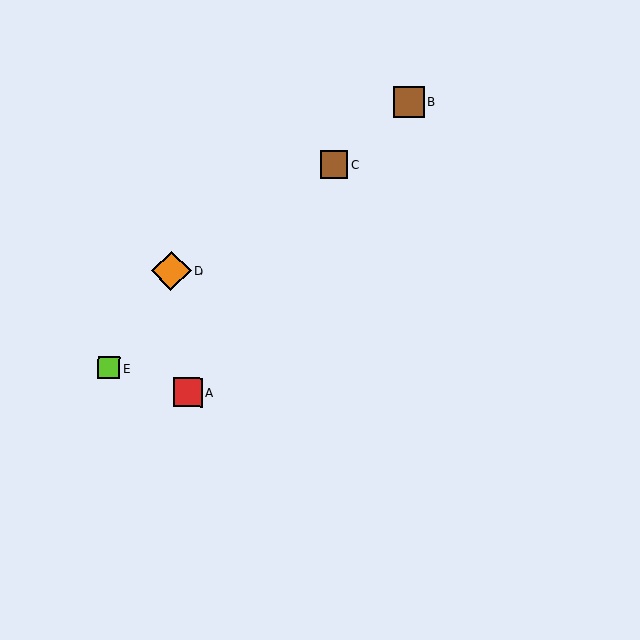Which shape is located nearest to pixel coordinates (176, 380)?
The red square (labeled A) at (188, 393) is nearest to that location.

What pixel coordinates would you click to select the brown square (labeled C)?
Click at (334, 165) to select the brown square C.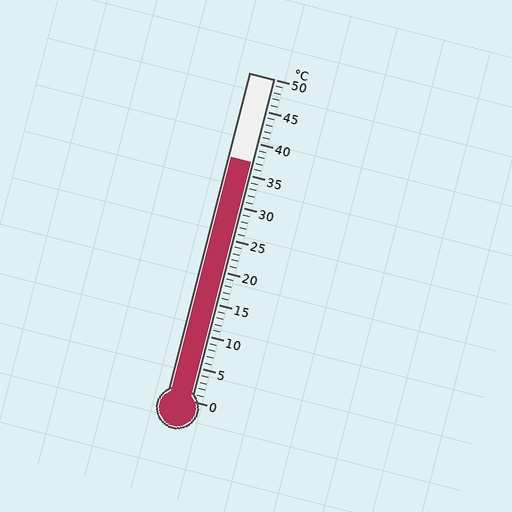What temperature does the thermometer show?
The thermometer shows approximately 37°C.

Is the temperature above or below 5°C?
The temperature is above 5°C.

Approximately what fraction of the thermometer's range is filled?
The thermometer is filled to approximately 75% of its range.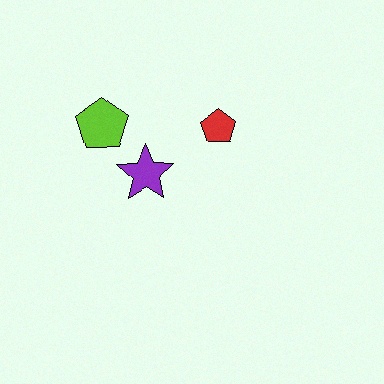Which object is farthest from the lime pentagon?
The red pentagon is farthest from the lime pentagon.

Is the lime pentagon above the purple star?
Yes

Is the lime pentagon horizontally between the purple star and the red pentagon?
No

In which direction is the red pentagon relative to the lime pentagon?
The red pentagon is to the right of the lime pentagon.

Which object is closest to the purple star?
The lime pentagon is closest to the purple star.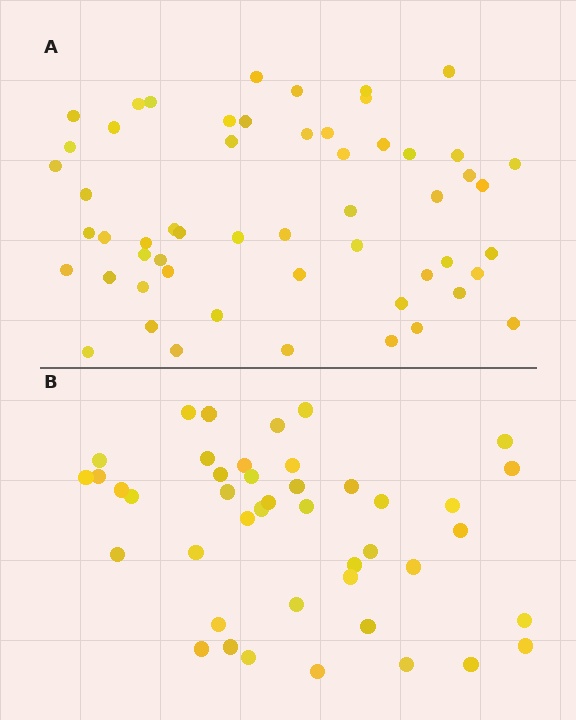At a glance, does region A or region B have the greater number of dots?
Region A (the top region) has more dots.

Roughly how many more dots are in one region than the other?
Region A has roughly 12 or so more dots than region B.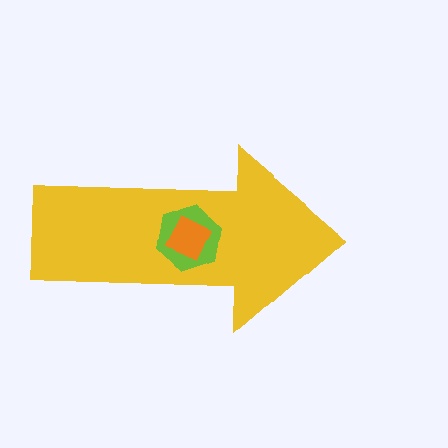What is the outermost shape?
The yellow arrow.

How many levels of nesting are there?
3.